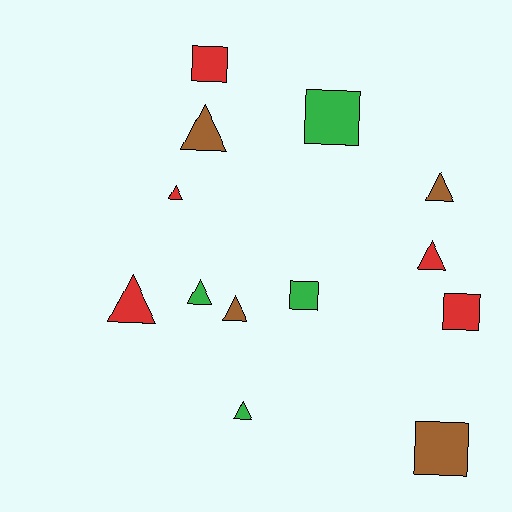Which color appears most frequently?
Red, with 5 objects.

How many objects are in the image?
There are 13 objects.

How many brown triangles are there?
There are 3 brown triangles.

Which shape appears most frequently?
Triangle, with 8 objects.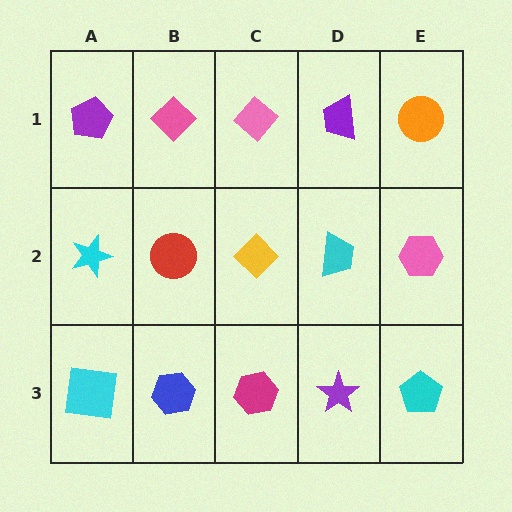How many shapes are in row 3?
5 shapes.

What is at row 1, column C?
A pink diamond.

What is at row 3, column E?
A cyan pentagon.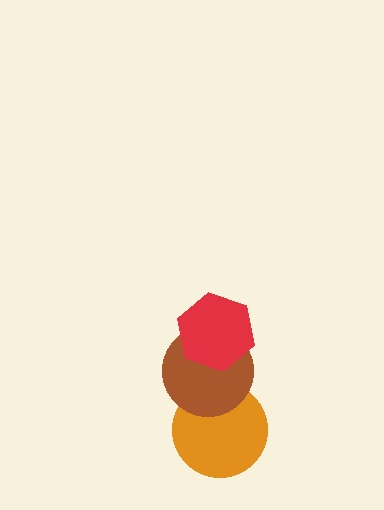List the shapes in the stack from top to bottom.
From top to bottom: the red hexagon, the brown circle, the orange circle.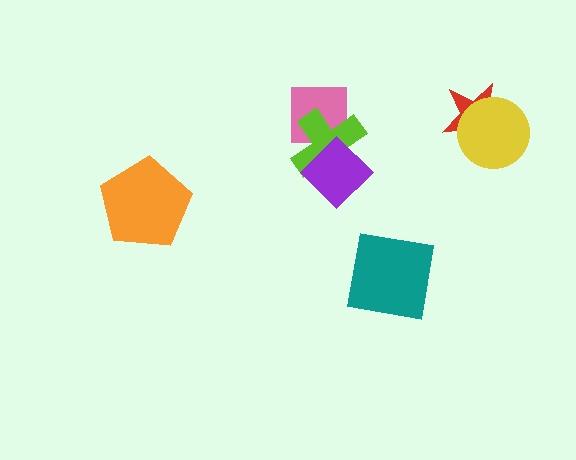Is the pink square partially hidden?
Yes, it is partially covered by another shape.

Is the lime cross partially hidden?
Yes, it is partially covered by another shape.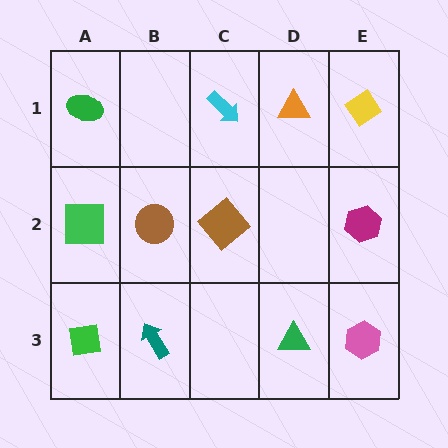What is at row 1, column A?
A green ellipse.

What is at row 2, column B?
A brown circle.